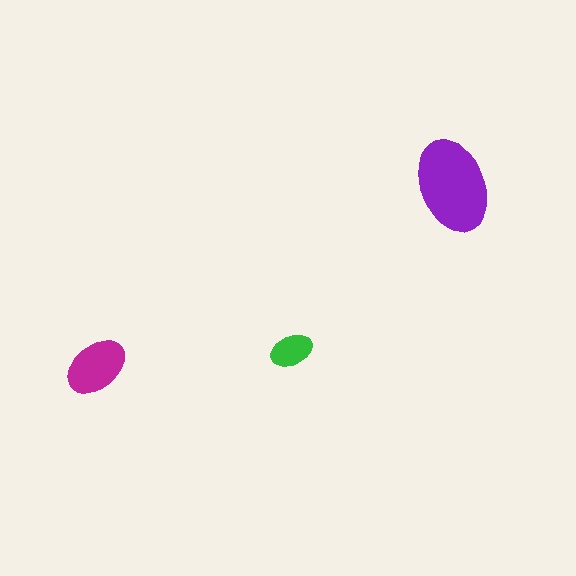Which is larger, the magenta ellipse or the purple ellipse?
The purple one.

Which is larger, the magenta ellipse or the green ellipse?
The magenta one.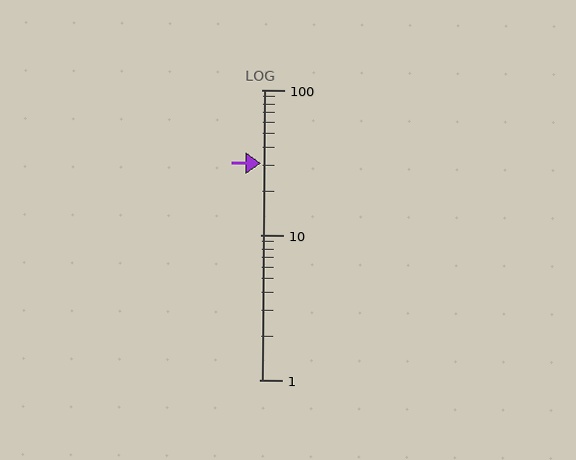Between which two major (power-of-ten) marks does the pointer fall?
The pointer is between 10 and 100.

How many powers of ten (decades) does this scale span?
The scale spans 2 decades, from 1 to 100.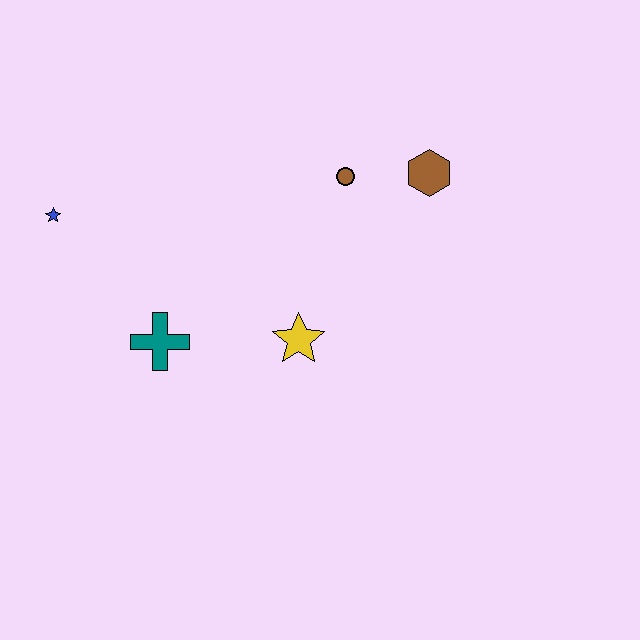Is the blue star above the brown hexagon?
No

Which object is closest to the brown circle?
The brown hexagon is closest to the brown circle.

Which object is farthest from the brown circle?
The blue star is farthest from the brown circle.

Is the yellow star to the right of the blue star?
Yes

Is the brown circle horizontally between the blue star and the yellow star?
No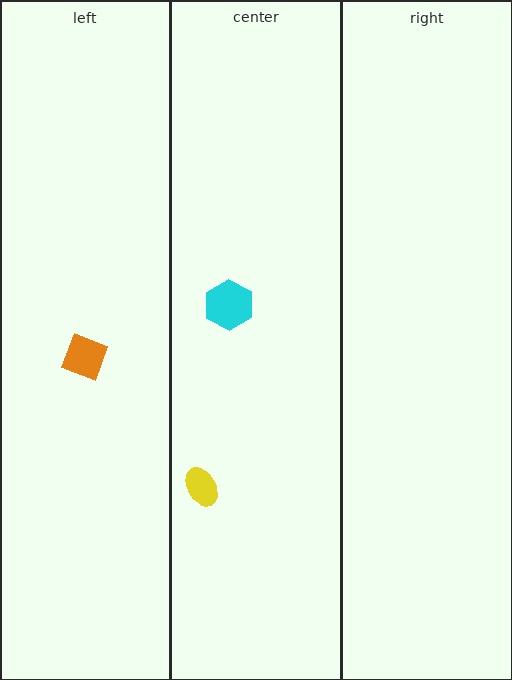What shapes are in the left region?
The orange square.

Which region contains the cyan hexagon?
The center region.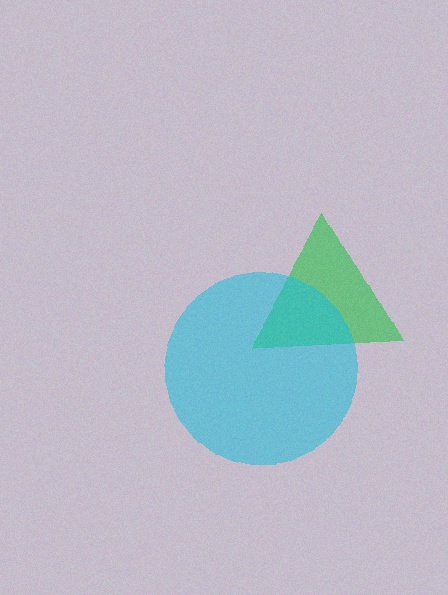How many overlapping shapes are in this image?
There are 2 overlapping shapes in the image.